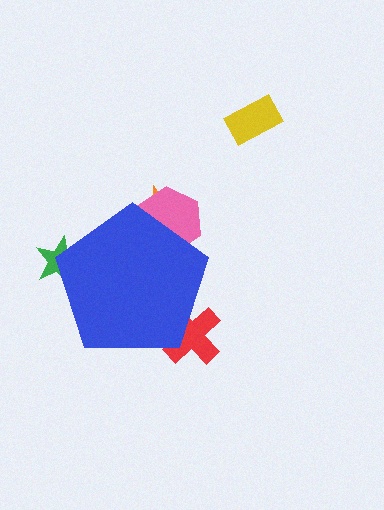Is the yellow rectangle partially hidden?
No, the yellow rectangle is fully visible.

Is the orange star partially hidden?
Yes, the orange star is partially hidden behind the blue pentagon.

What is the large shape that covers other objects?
A blue pentagon.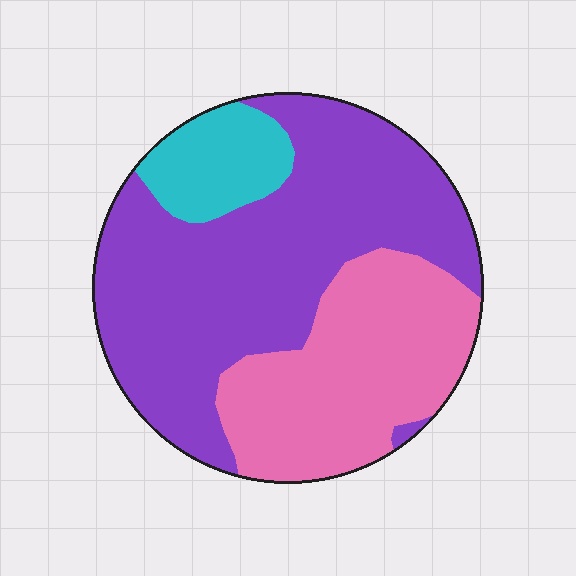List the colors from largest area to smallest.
From largest to smallest: purple, pink, cyan.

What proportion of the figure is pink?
Pink covers about 35% of the figure.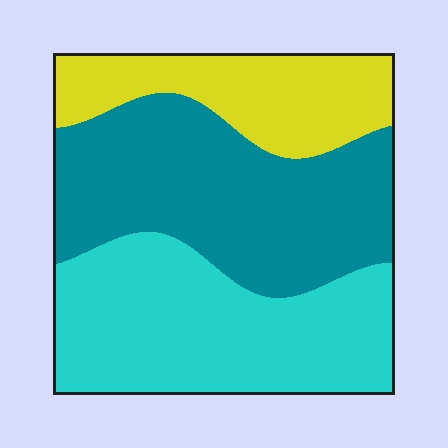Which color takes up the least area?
Yellow, at roughly 20%.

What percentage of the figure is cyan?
Cyan takes up about three eighths (3/8) of the figure.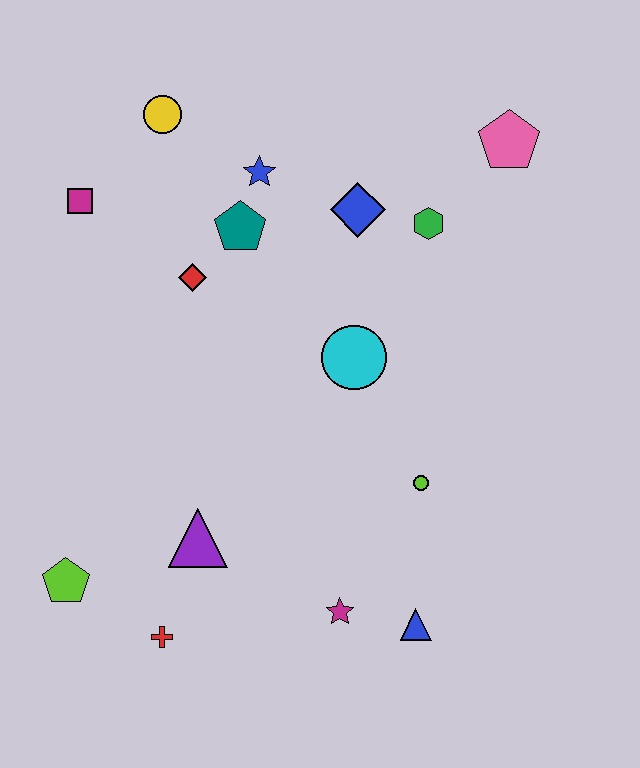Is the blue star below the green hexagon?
No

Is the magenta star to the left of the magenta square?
No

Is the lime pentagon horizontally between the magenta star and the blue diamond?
No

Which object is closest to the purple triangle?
The red cross is closest to the purple triangle.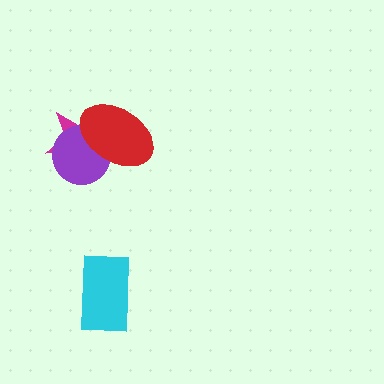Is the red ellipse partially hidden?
No, no other shape covers it.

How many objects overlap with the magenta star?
2 objects overlap with the magenta star.